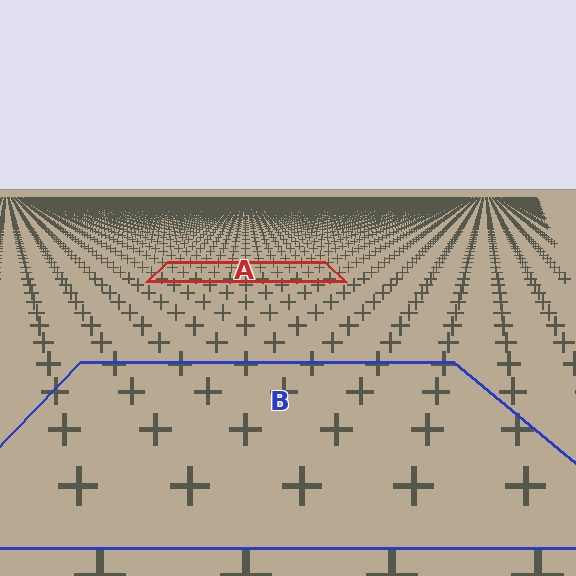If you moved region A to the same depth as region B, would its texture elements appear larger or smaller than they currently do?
They would appear larger. At a closer depth, the same texture elements are projected at a bigger on-screen size.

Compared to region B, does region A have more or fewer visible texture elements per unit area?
Region A has more texture elements per unit area — they are packed more densely because it is farther away.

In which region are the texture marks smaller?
The texture marks are smaller in region A, because it is farther away.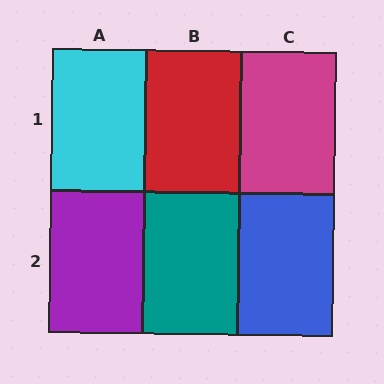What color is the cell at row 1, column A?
Cyan.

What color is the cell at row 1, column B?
Red.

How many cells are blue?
1 cell is blue.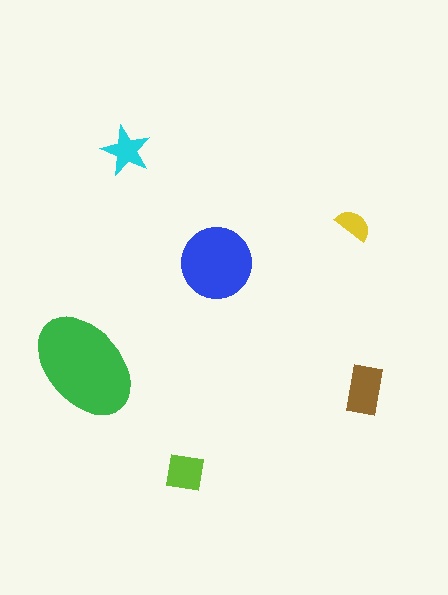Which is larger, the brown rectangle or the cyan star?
The brown rectangle.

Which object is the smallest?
The yellow semicircle.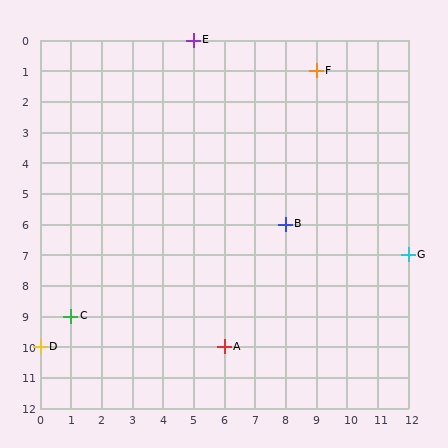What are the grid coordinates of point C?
Point C is at grid coordinates (1, 9).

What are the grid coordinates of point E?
Point E is at grid coordinates (5, 0).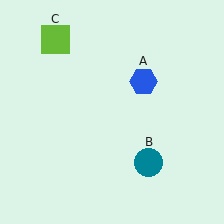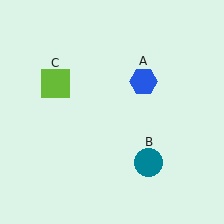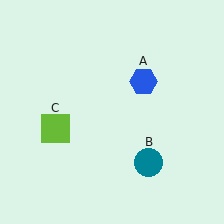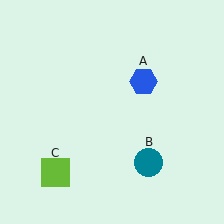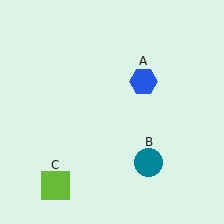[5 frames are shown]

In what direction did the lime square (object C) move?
The lime square (object C) moved down.